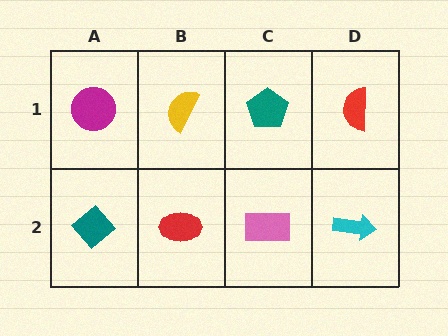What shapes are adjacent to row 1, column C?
A pink rectangle (row 2, column C), a yellow semicircle (row 1, column B), a red semicircle (row 1, column D).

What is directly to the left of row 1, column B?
A magenta circle.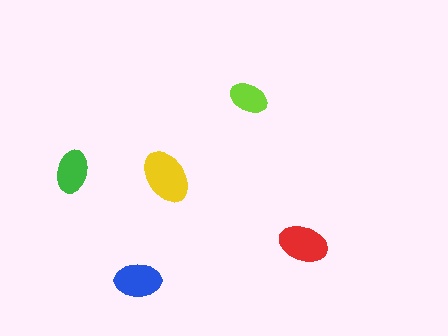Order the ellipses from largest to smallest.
the yellow one, the red one, the blue one, the green one, the lime one.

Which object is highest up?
The lime ellipse is topmost.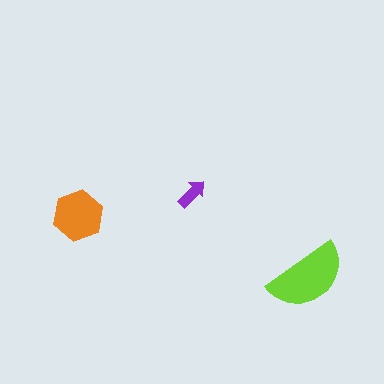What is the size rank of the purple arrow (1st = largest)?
3rd.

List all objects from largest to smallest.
The lime semicircle, the orange hexagon, the purple arrow.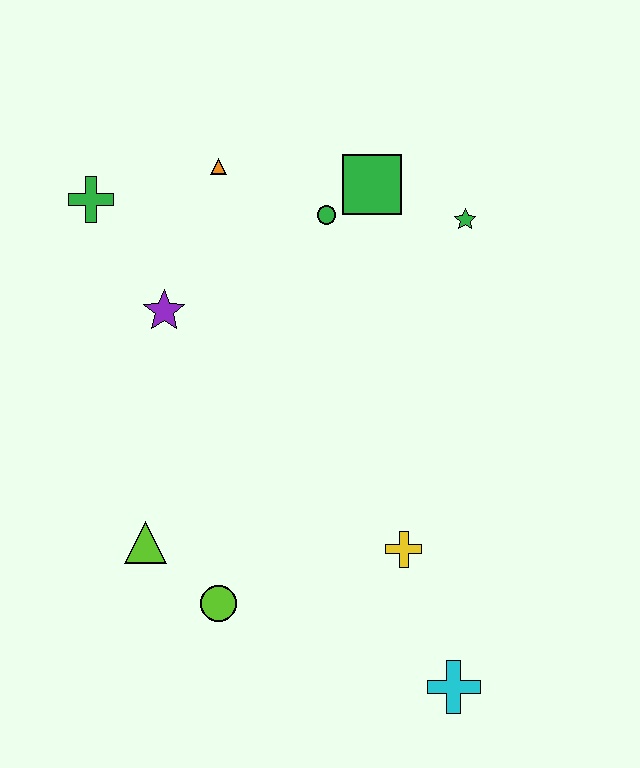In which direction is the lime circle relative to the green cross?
The lime circle is below the green cross.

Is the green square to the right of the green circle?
Yes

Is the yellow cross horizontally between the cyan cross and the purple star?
Yes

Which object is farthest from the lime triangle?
The green star is farthest from the lime triangle.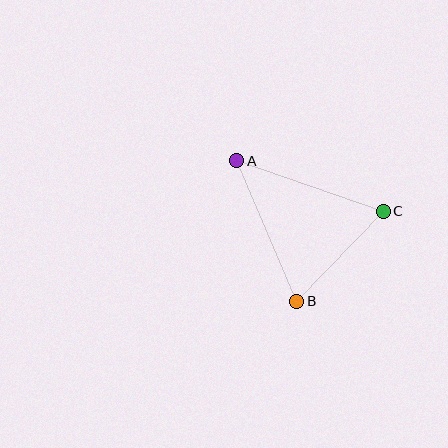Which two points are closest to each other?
Points B and C are closest to each other.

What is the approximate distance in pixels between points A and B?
The distance between A and B is approximately 153 pixels.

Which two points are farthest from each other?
Points A and C are farthest from each other.